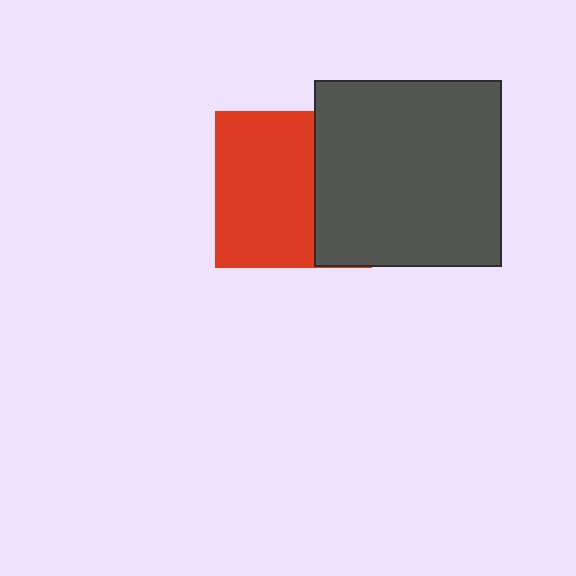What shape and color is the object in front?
The object in front is a dark gray square.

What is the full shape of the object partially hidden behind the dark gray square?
The partially hidden object is a red square.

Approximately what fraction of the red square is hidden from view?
Roughly 37% of the red square is hidden behind the dark gray square.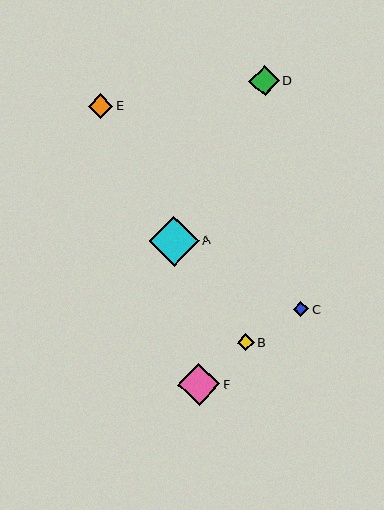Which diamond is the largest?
Diamond A is the largest with a size of approximately 49 pixels.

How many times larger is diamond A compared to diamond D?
Diamond A is approximately 1.6 times the size of diamond D.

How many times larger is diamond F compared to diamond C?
Diamond F is approximately 2.8 times the size of diamond C.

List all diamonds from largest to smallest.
From largest to smallest: A, F, D, E, B, C.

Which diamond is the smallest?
Diamond C is the smallest with a size of approximately 15 pixels.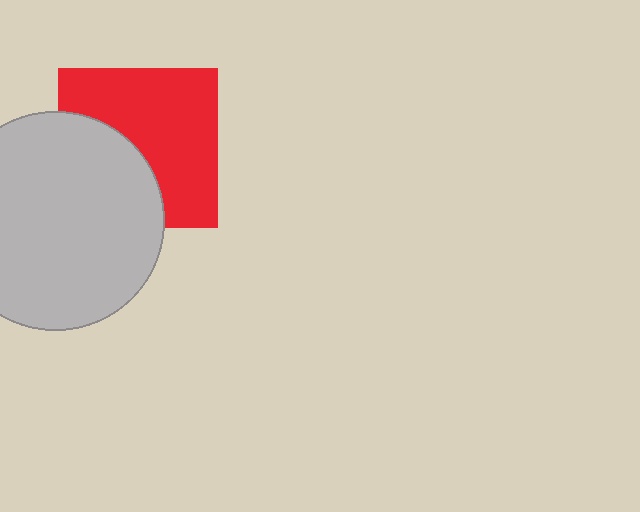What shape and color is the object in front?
The object in front is a light gray circle.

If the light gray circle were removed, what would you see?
You would see the complete red square.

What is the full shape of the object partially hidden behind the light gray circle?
The partially hidden object is a red square.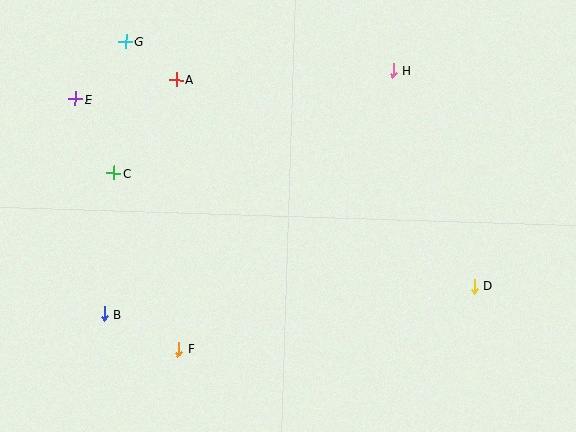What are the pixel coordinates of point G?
Point G is at (126, 42).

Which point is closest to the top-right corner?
Point H is closest to the top-right corner.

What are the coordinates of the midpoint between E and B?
The midpoint between E and B is at (90, 206).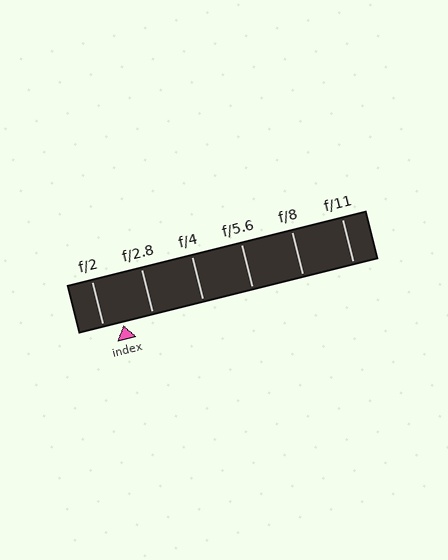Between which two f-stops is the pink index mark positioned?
The index mark is between f/2 and f/2.8.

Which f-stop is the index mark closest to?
The index mark is closest to f/2.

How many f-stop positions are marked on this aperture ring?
There are 6 f-stop positions marked.